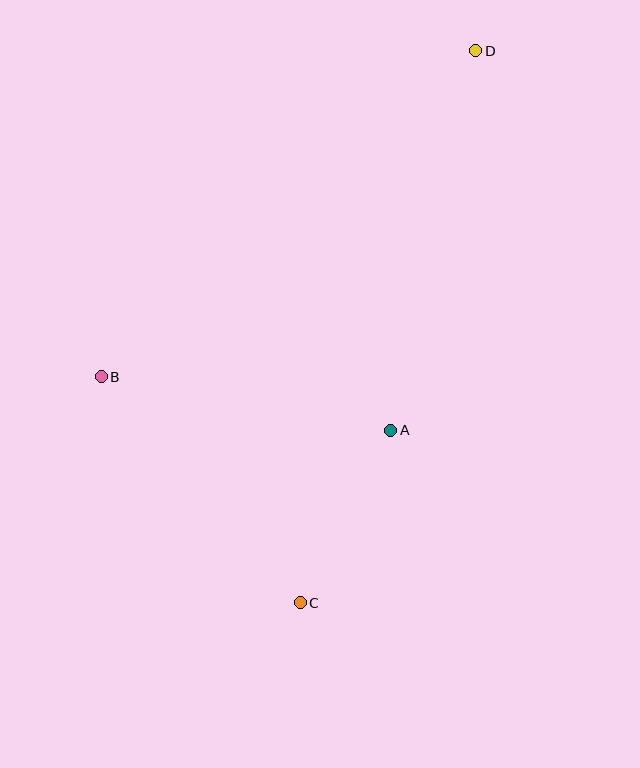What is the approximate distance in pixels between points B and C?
The distance between B and C is approximately 301 pixels.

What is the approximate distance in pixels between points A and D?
The distance between A and D is approximately 389 pixels.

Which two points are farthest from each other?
Points C and D are farthest from each other.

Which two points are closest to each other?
Points A and C are closest to each other.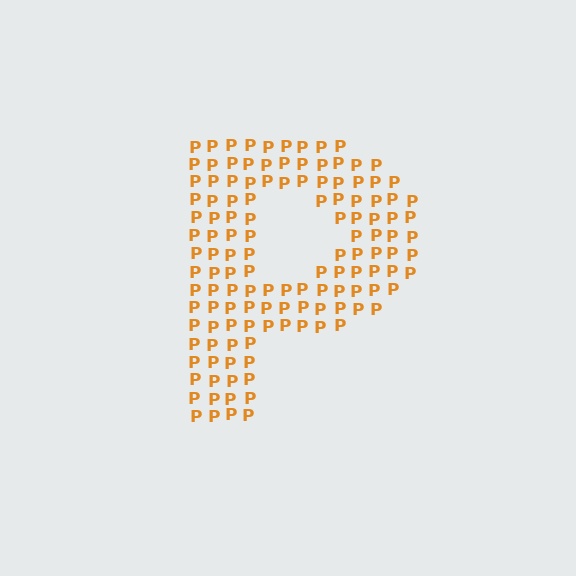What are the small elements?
The small elements are letter P's.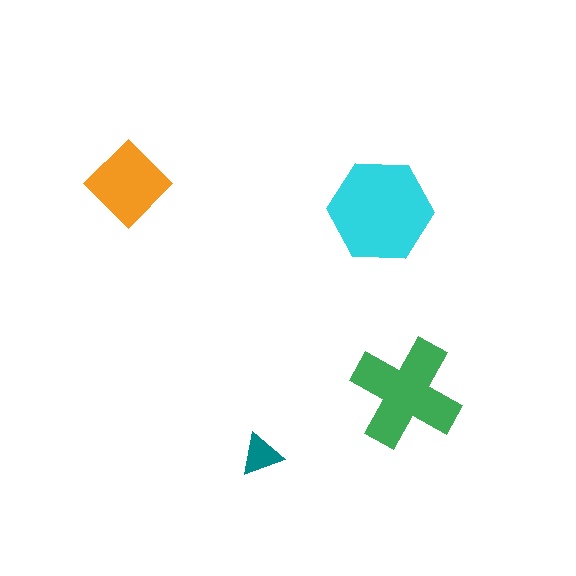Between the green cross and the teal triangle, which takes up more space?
The green cross.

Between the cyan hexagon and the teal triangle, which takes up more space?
The cyan hexagon.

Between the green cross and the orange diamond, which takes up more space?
The green cross.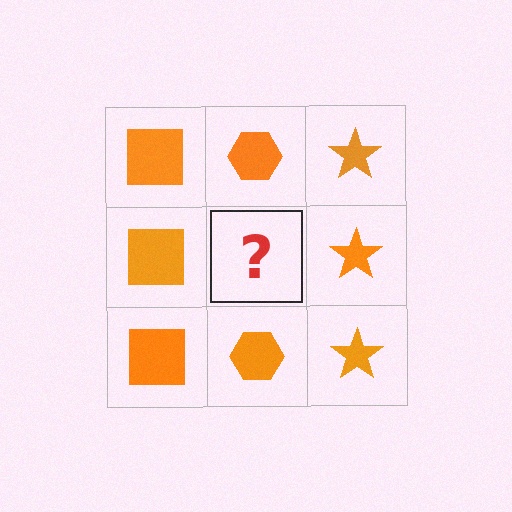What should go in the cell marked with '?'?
The missing cell should contain an orange hexagon.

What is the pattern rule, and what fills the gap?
The rule is that each column has a consistent shape. The gap should be filled with an orange hexagon.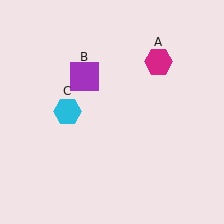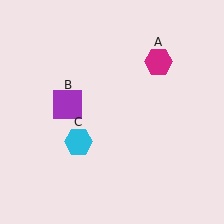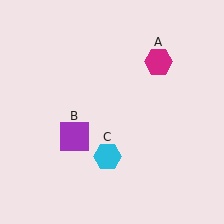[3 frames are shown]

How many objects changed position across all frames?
2 objects changed position: purple square (object B), cyan hexagon (object C).